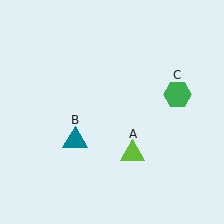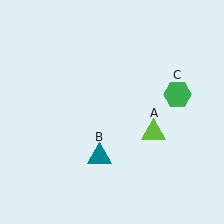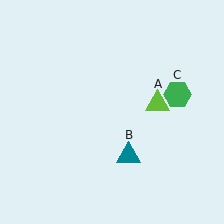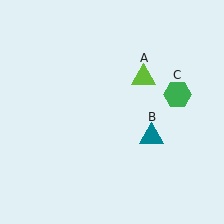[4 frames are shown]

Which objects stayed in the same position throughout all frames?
Green hexagon (object C) remained stationary.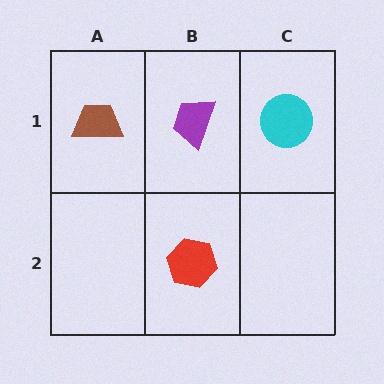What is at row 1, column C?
A cyan circle.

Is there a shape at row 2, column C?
No, that cell is empty.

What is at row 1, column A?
A brown trapezoid.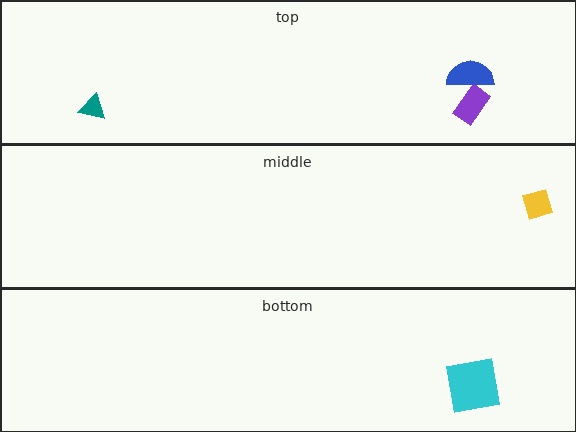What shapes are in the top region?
The purple rectangle, the teal triangle, the blue semicircle.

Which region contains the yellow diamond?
The middle region.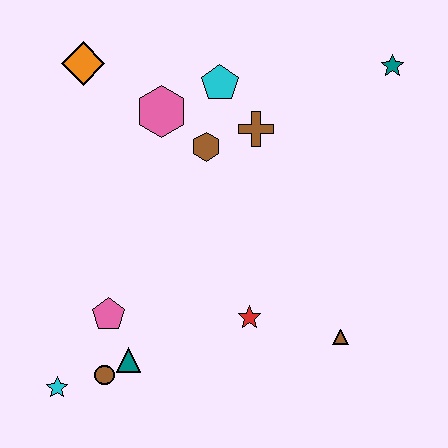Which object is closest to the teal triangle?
The brown circle is closest to the teal triangle.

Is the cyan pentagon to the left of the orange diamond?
No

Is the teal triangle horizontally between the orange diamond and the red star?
Yes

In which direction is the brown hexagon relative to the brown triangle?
The brown hexagon is above the brown triangle.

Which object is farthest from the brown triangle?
The orange diamond is farthest from the brown triangle.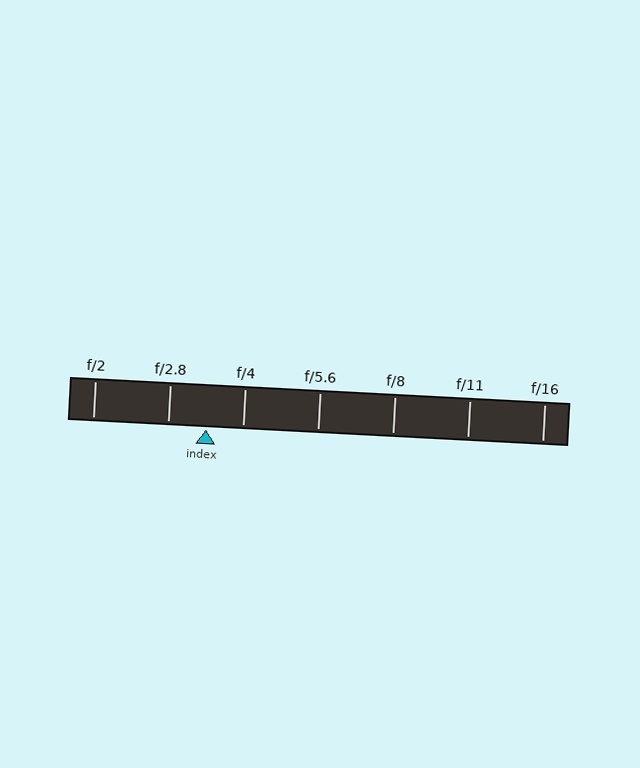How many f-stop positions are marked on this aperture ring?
There are 7 f-stop positions marked.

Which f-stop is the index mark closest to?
The index mark is closest to f/4.